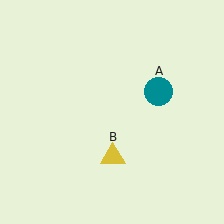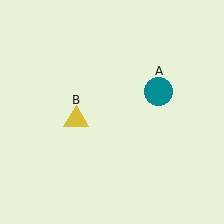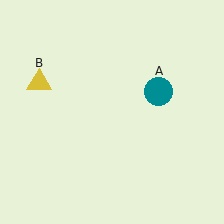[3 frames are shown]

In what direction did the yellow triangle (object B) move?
The yellow triangle (object B) moved up and to the left.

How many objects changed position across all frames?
1 object changed position: yellow triangle (object B).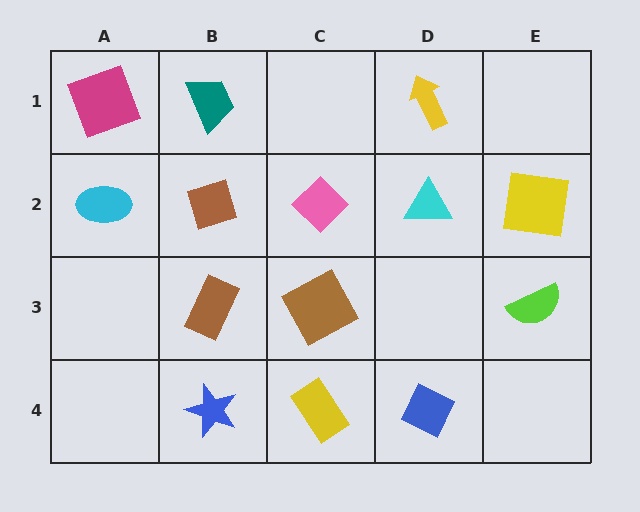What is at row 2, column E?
A yellow square.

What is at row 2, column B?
A brown diamond.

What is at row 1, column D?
A yellow arrow.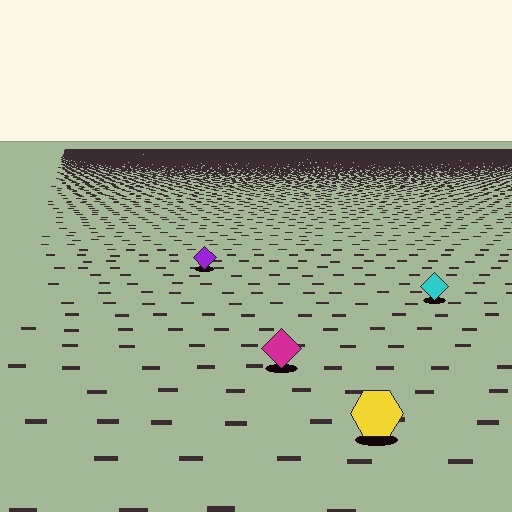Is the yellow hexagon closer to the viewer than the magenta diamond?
Yes. The yellow hexagon is closer — you can tell from the texture gradient: the ground texture is coarser near it.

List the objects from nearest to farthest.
From nearest to farthest: the yellow hexagon, the magenta diamond, the cyan diamond, the purple diamond.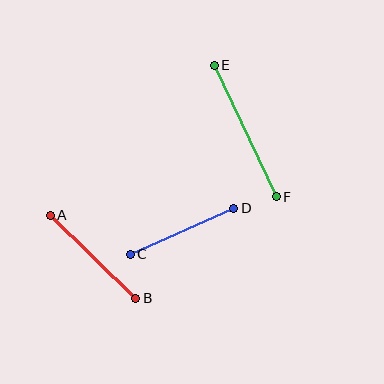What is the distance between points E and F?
The distance is approximately 145 pixels.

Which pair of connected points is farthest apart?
Points E and F are farthest apart.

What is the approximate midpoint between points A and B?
The midpoint is at approximately (93, 257) pixels.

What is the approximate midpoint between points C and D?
The midpoint is at approximately (182, 231) pixels.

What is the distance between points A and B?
The distance is approximately 119 pixels.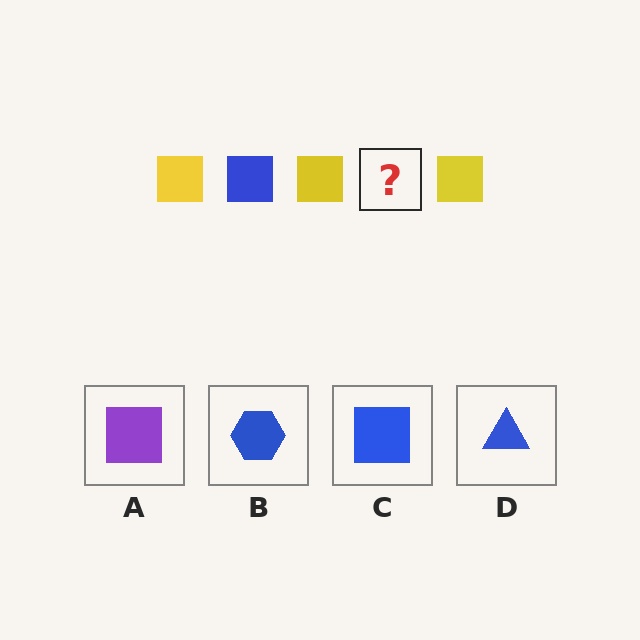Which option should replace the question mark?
Option C.